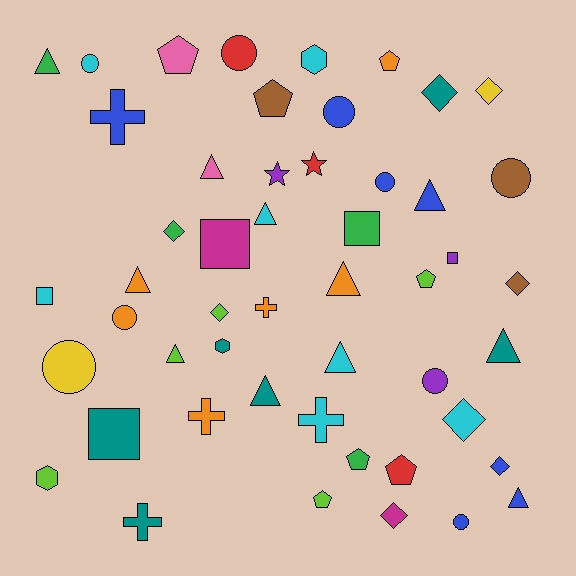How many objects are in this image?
There are 50 objects.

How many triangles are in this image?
There are 11 triangles.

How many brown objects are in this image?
There are 3 brown objects.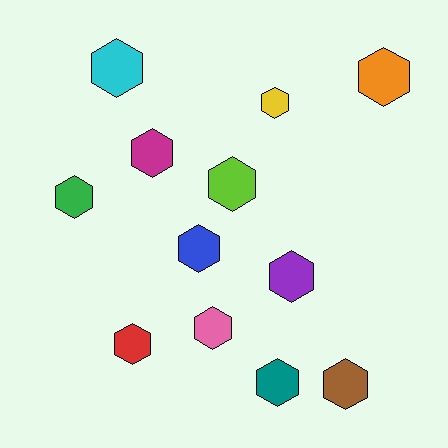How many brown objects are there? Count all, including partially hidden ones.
There is 1 brown object.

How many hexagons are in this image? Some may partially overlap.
There are 12 hexagons.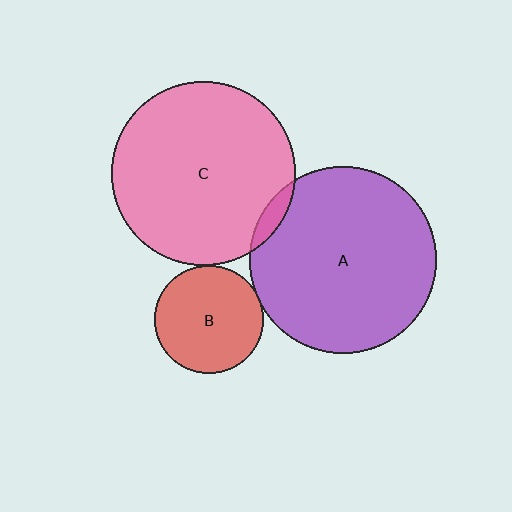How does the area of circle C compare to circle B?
Approximately 2.9 times.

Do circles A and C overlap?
Yes.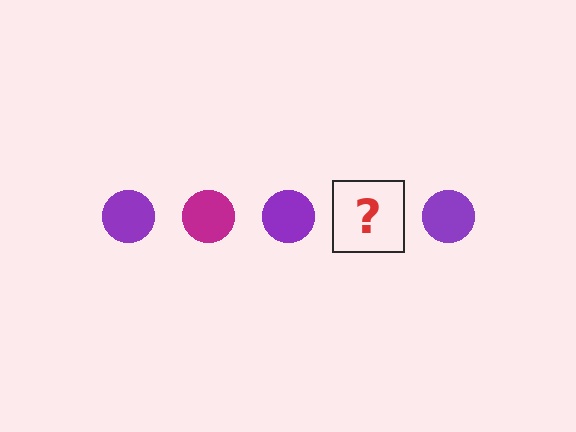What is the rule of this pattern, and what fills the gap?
The rule is that the pattern cycles through purple, magenta circles. The gap should be filled with a magenta circle.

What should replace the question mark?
The question mark should be replaced with a magenta circle.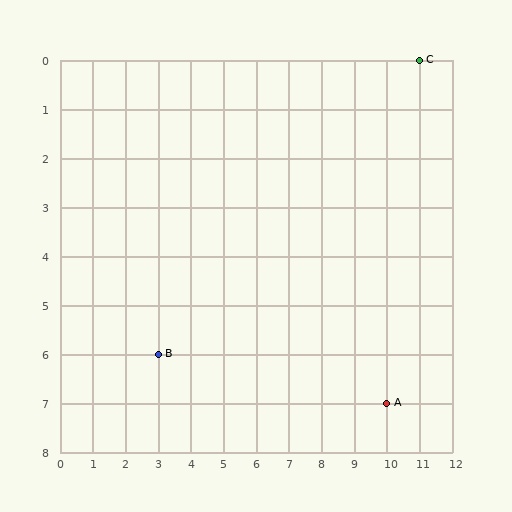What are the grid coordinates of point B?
Point B is at grid coordinates (3, 6).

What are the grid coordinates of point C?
Point C is at grid coordinates (11, 0).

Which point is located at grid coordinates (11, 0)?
Point C is at (11, 0).